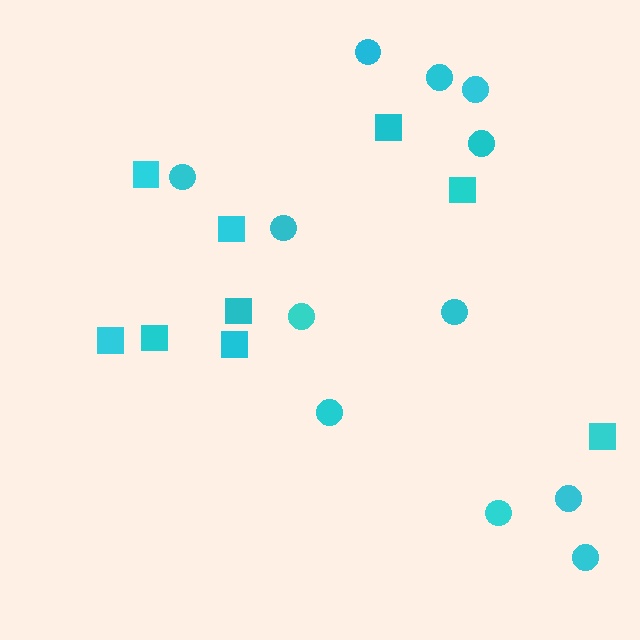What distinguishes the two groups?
There are 2 groups: one group of squares (9) and one group of circles (12).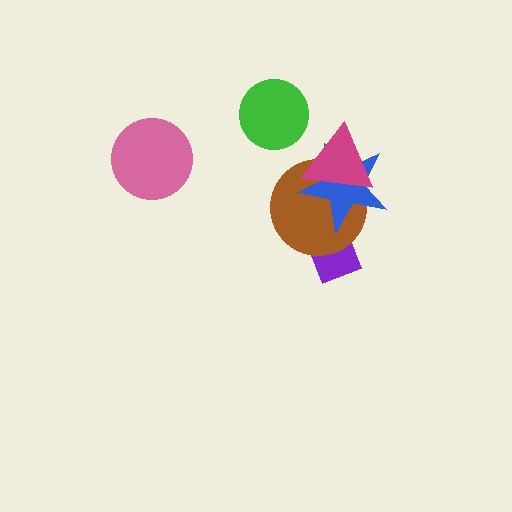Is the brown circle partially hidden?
Yes, it is partially covered by another shape.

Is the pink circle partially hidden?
No, no other shape covers it.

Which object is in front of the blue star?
The magenta triangle is in front of the blue star.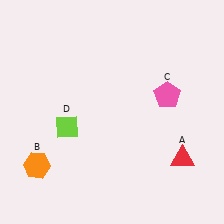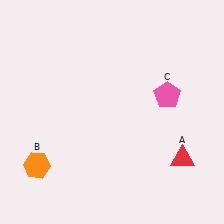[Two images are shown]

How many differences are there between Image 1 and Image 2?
There is 1 difference between the two images.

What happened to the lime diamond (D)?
The lime diamond (D) was removed in Image 2. It was in the bottom-left area of Image 1.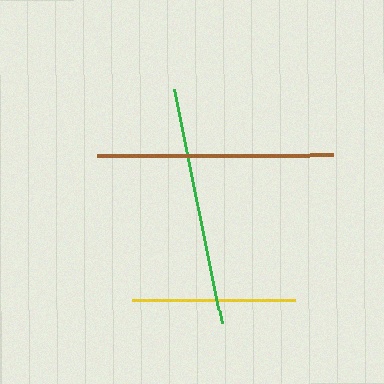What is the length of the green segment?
The green segment is approximately 239 pixels long.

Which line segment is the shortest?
The yellow line is the shortest at approximately 163 pixels.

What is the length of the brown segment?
The brown segment is approximately 236 pixels long.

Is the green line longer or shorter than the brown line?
The green line is longer than the brown line.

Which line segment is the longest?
The green line is the longest at approximately 239 pixels.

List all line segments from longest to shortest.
From longest to shortest: green, brown, yellow.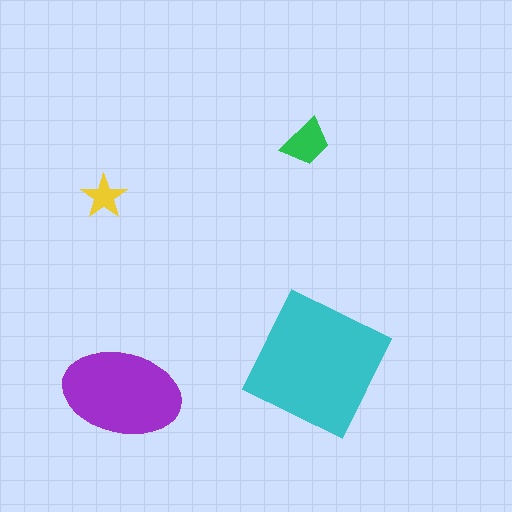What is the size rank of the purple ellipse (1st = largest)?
2nd.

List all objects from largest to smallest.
The cyan square, the purple ellipse, the green trapezoid, the yellow star.